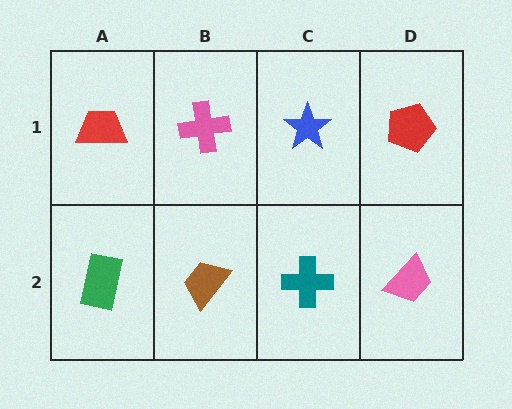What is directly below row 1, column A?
A green rectangle.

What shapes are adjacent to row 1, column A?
A green rectangle (row 2, column A), a pink cross (row 1, column B).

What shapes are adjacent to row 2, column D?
A red pentagon (row 1, column D), a teal cross (row 2, column C).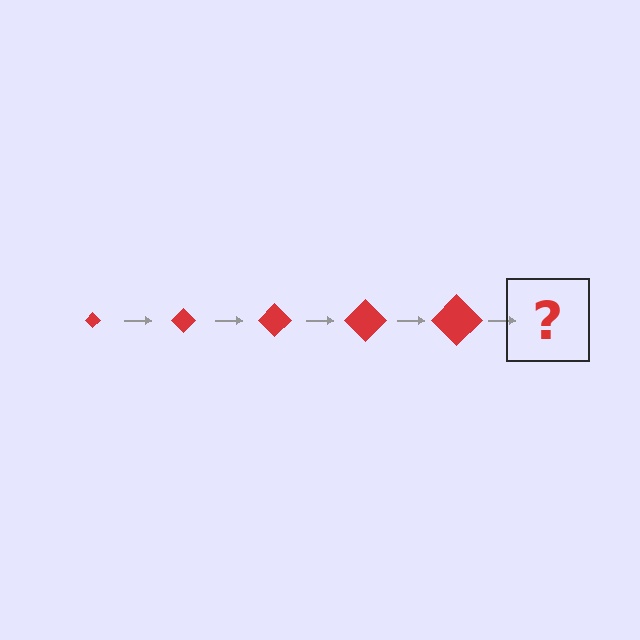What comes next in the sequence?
The next element should be a red diamond, larger than the previous one.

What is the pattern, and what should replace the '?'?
The pattern is that the diamond gets progressively larger each step. The '?' should be a red diamond, larger than the previous one.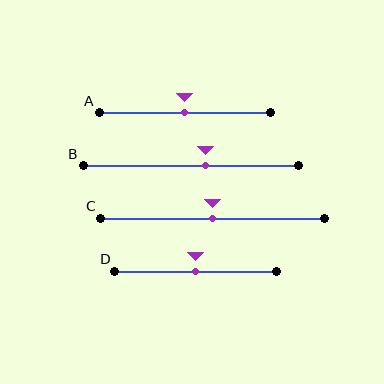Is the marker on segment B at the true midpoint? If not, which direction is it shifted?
No, the marker on segment B is shifted to the right by about 7% of the segment length.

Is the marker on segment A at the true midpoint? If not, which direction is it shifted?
Yes, the marker on segment A is at the true midpoint.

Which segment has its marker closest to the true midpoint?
Segment A has its marker closest to the true midpoint.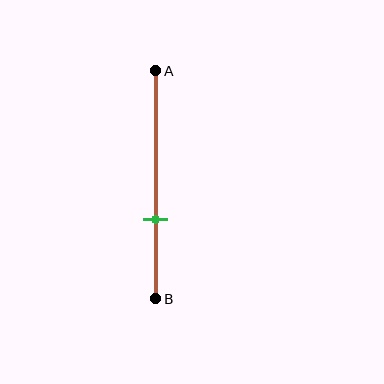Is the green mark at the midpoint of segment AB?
No, the mark is at about 65% from A, not at the 50% midpoint.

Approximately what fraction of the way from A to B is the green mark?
The green mark is approximately 65% of the way from A to B.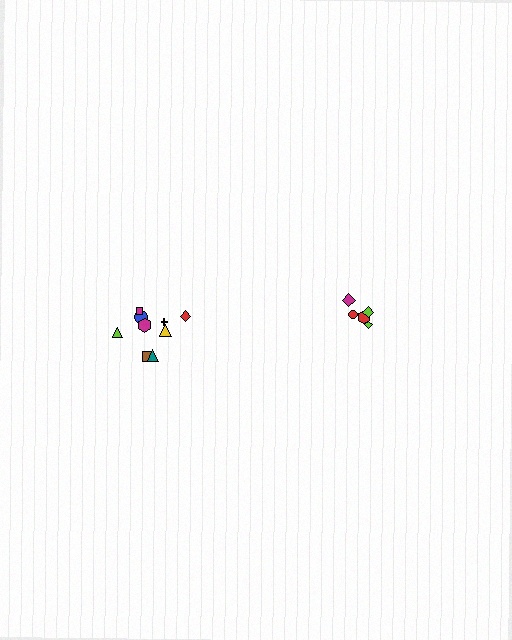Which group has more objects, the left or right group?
The left group.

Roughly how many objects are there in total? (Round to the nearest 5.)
Roughly 15 objects in total.